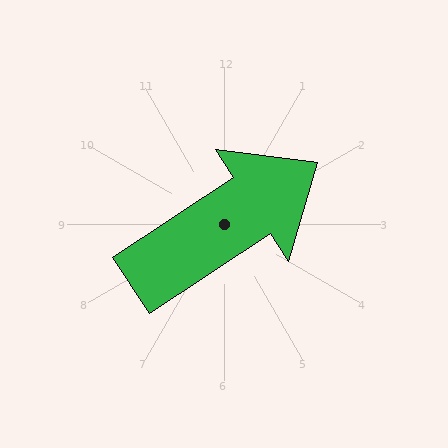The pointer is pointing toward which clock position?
Roughly 2 o'clock.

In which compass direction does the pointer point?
Northeast.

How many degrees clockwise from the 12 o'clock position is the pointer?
Approximately 57 degrees.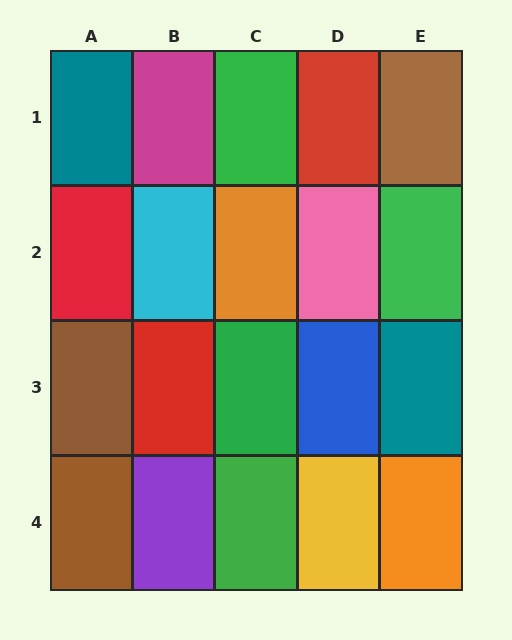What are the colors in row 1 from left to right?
Teal, magenta, green, red, brown.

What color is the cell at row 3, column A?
Brown.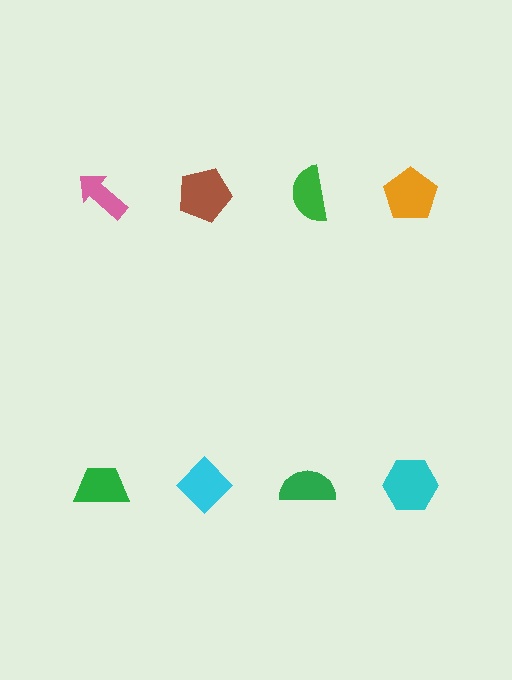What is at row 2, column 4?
A cyan hexagon.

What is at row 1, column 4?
An orange pentagon.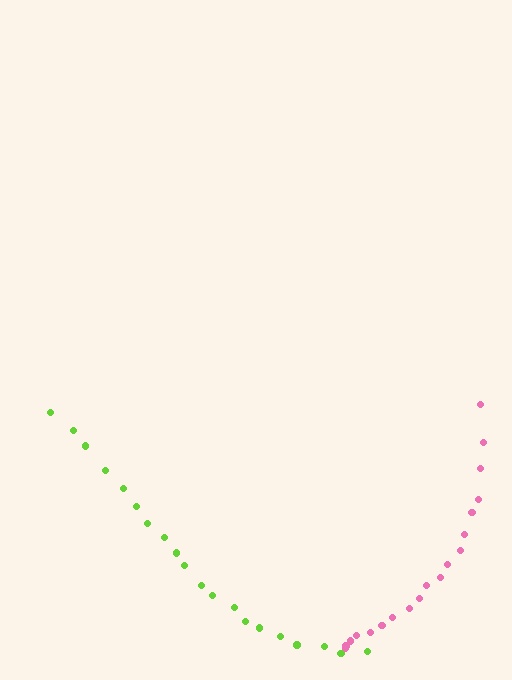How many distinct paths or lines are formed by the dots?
There are 2 distinct paths.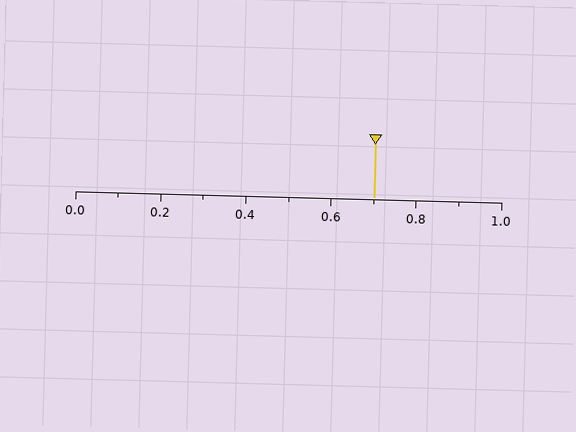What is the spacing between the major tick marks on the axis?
The major ticks are spaced 0.2 apart.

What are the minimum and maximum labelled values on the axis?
The axis runs from 0.0 to 1.0.